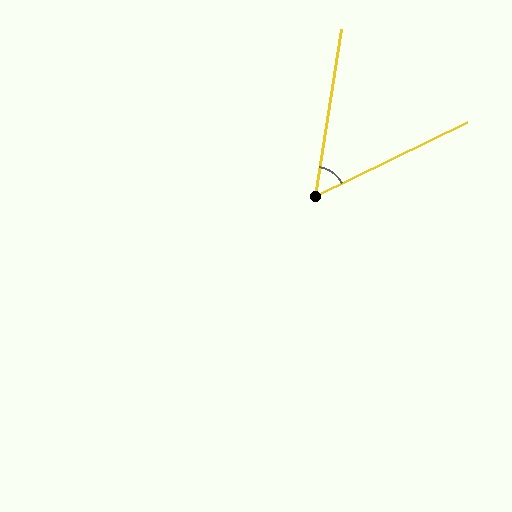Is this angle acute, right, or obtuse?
It is acute.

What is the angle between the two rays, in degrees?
Approximately 55 degrees.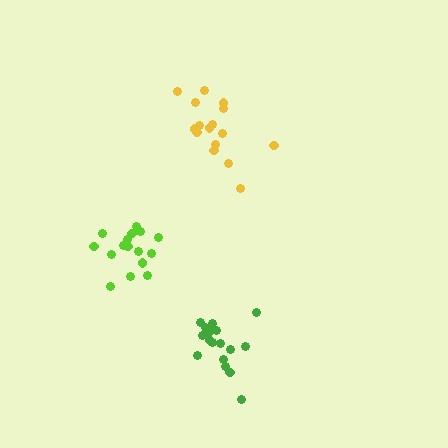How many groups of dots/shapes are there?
There are 3 groups.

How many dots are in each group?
Group 1: 18 dots, Group 2: 16 dots, Group 3: 17 dots (51 total).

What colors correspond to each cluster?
The clusters are colored: green, yellow, lime.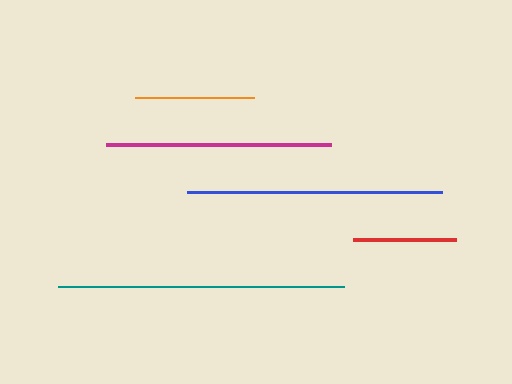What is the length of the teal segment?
The teal segment is approximately 286 pixels long.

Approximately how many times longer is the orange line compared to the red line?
The orange line is approximately 1.2 times the length of the red line.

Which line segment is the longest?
The teal line is the longest at approximately 286 pixels.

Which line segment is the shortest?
The red line is the shortest at approximately 104 pixels.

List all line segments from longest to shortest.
From longest to shortest: teal, blue, magenta, orange, red.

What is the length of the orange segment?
The orange segment is approximately 120 pixels long.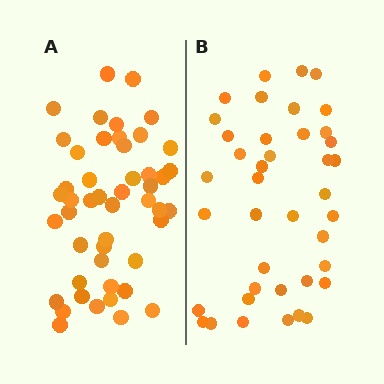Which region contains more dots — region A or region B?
Region A (the left region) has more dots.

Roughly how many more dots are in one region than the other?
Region A has roughly 8 or so more dots than region B.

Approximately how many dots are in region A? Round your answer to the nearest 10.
About 50 dots. (The exact count is 48, which rounds to 50.)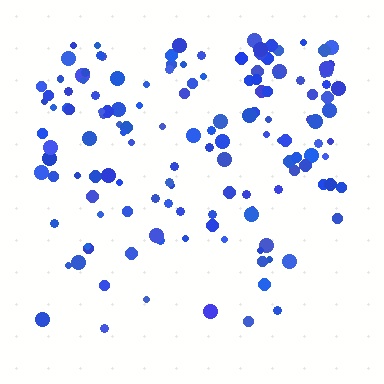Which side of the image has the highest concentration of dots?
The top.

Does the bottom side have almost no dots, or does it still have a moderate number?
Still a moderate number, just noticeably fewer than the top.